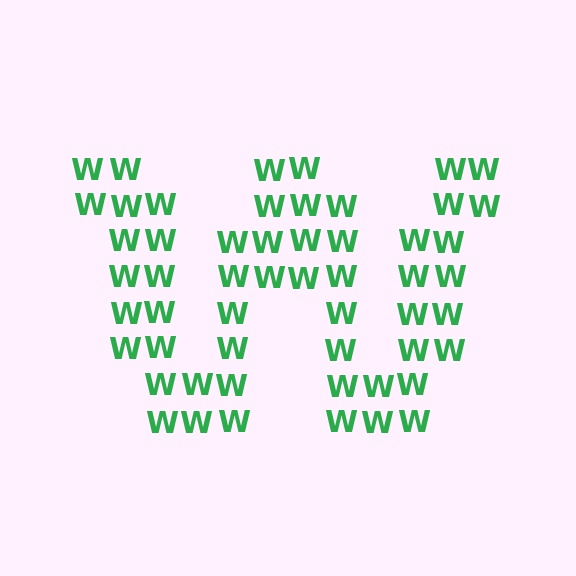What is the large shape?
The large shape is the letter W.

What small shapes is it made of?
It is made of small letter W's.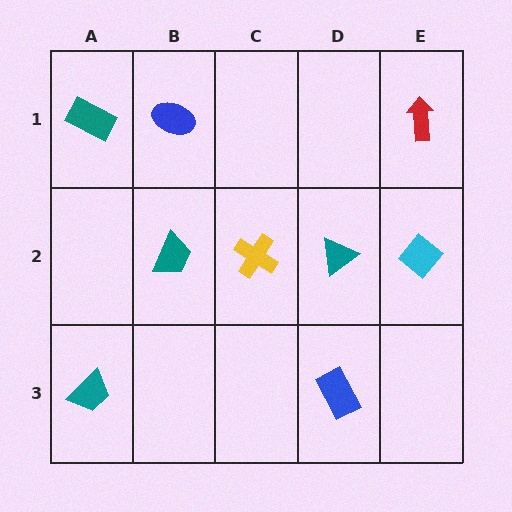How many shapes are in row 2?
4 shapes.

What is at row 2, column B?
A teal trapezoid.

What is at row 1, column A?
A teal rectangle.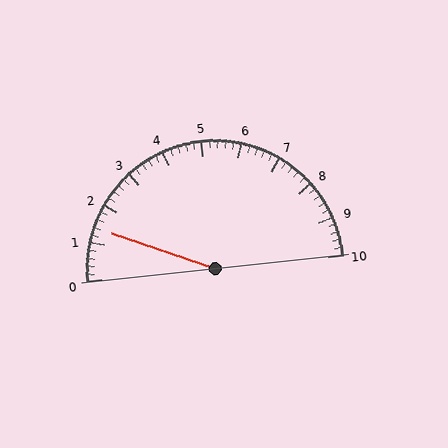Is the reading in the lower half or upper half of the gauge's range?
The reading is in the lower half of the range (0 to 10).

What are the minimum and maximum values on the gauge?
The gauge ranges from 0 to 10.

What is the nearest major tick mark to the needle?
The nearest major tick mark is 1.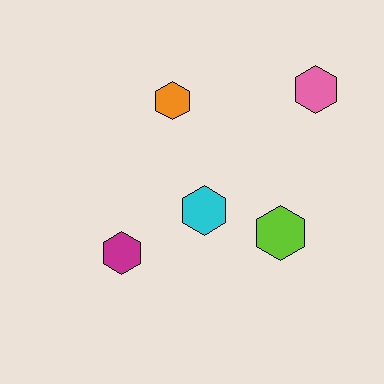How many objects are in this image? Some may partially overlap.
There are 5 objects.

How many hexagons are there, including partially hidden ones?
There are 5 hexagons.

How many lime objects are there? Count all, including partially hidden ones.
There is 1 lime object.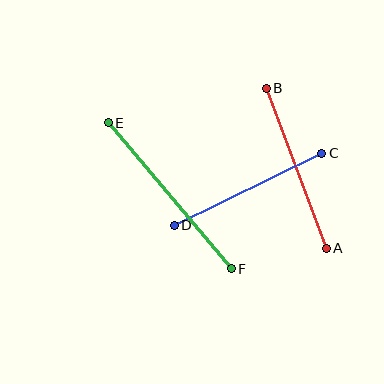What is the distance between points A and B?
The distance is approximately 171 pixels.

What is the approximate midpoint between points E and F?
The midpoint is at approximately (170, 196) pixels.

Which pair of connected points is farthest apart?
Points E and F are farthest apart.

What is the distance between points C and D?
The distance is approximately 164 pixels.